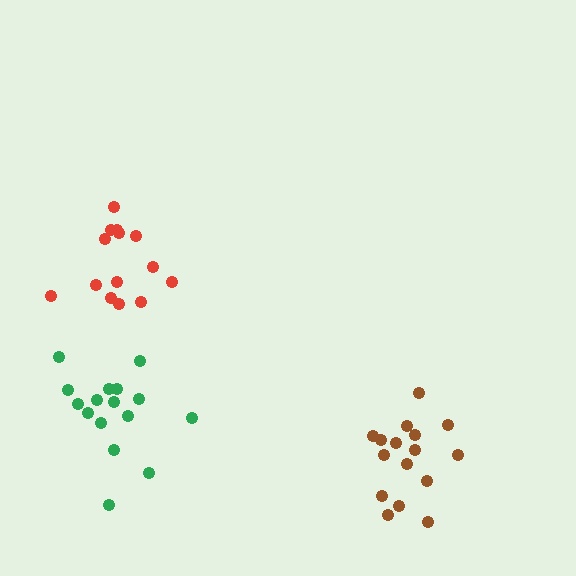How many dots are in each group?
Group 1: 14 dots, Group 2: 16 dots, Group 3: 16 dots (46 total).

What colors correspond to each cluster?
The clusters are colored: red, green, brown.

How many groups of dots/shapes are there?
There are 3 groups.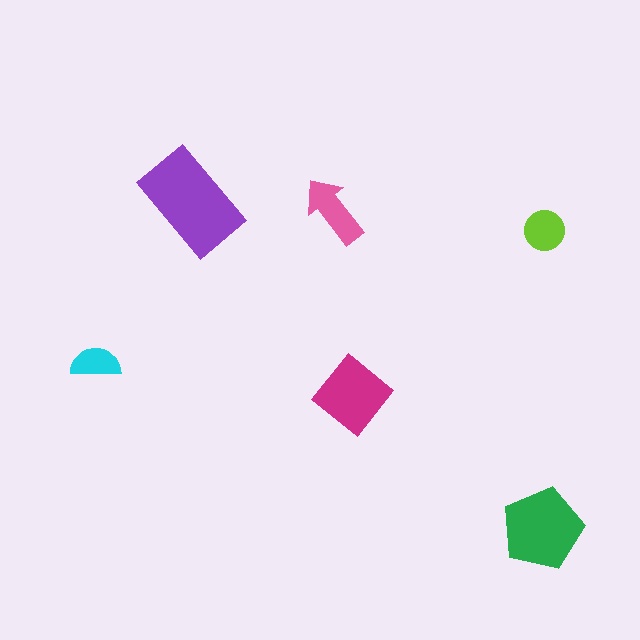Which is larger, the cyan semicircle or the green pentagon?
The green pentagon.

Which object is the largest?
The purple rectangle.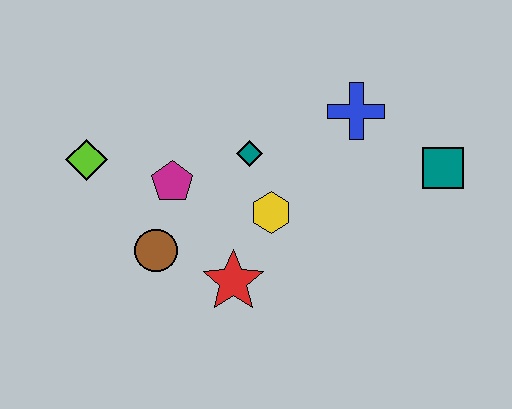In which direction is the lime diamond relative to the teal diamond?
The lime diamond is to the left of the teal diamond.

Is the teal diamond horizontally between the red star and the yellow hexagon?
Yes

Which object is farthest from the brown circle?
The teal square is farthest from the brown circle.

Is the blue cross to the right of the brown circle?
Yes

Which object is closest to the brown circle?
The magenta pentagon is closest to the brown circle.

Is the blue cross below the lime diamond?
No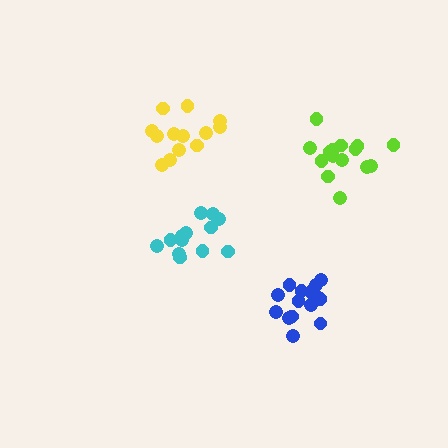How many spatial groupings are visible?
There are 4 spatial groupings.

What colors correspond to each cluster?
The clusters are colored: lime, blue, yellow, cyan.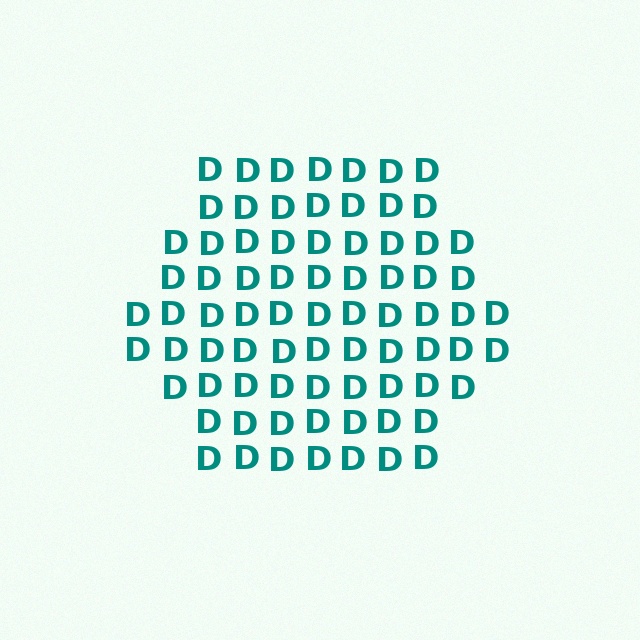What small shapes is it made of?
It is made of small letter D's.